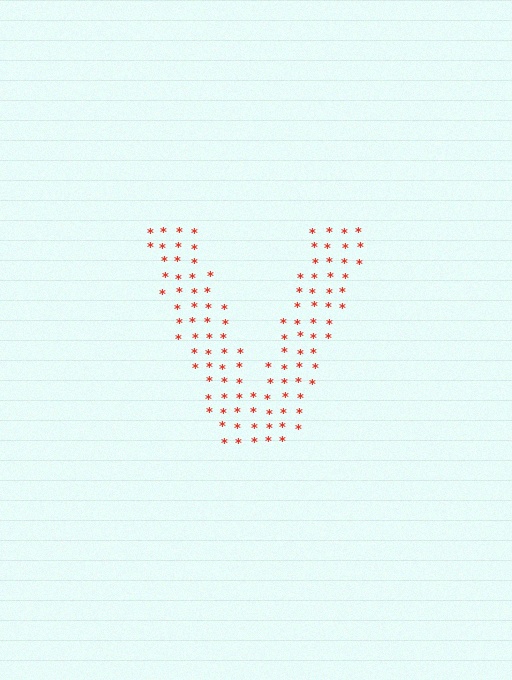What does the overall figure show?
The overall figure shows the letter V.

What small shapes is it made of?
It is made of small asterisks.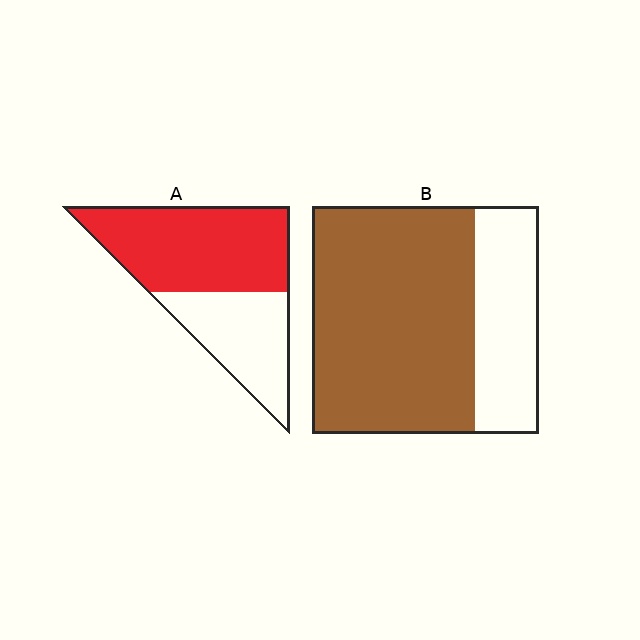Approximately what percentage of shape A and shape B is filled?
A is approximately 60% and B is approximately 70%.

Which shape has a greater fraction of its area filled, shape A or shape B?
Shape B.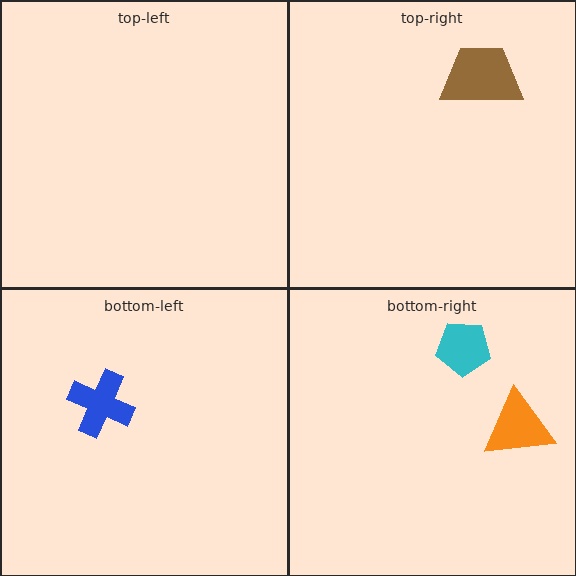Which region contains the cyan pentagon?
The bottom-right region.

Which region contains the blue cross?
The bottom-left region.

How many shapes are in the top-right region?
1.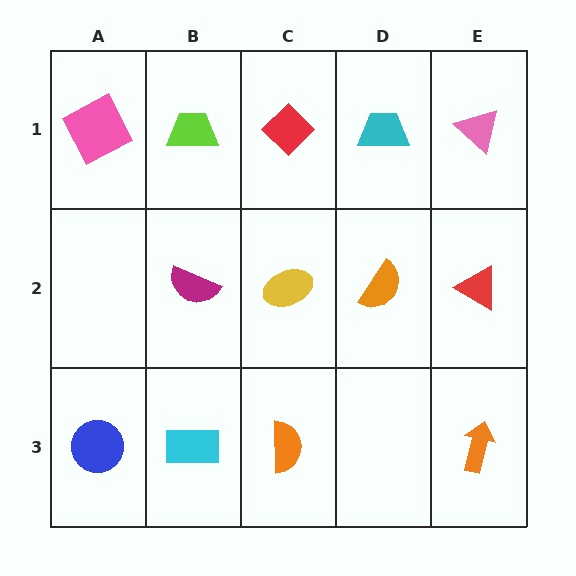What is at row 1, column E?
A pink triangle.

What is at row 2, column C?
A yellow ellipse.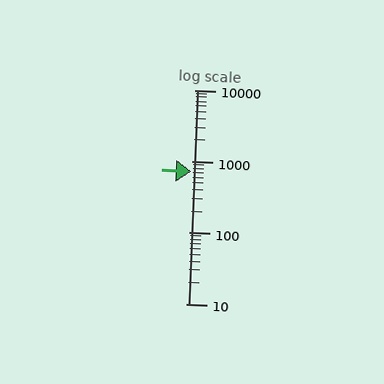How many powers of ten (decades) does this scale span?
The scale spans 3 decades, from 10 to 10000.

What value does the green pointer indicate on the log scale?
The pointer indicates approximately 720.